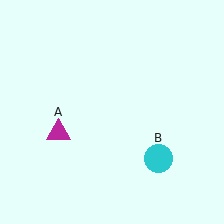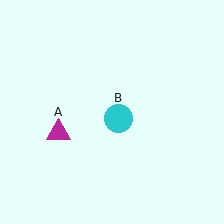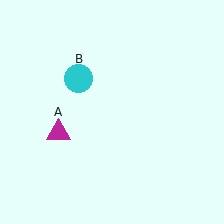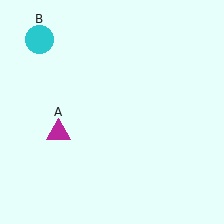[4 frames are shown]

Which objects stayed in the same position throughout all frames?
Magenta triangle (object A) remained stationary.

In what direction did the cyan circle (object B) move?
The cyan circle (object B) moved up and to the left.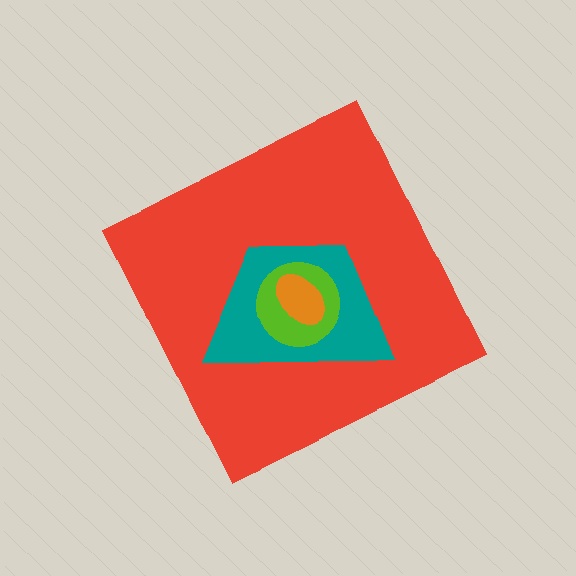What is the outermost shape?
The red diamond.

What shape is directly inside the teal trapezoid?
The lime circle.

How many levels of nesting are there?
4.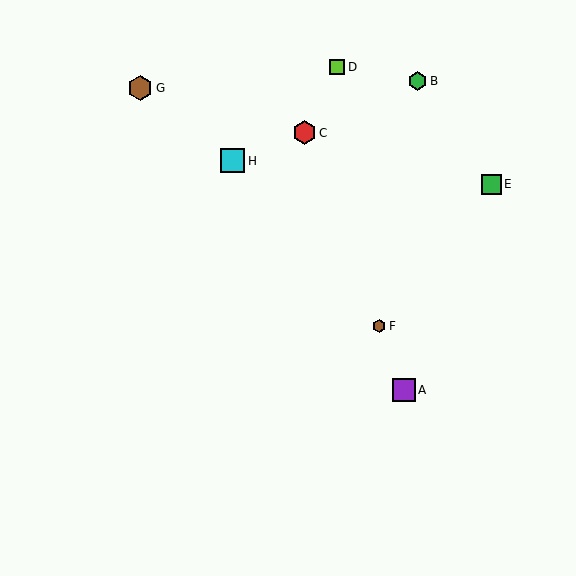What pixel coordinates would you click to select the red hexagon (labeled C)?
Click at (304, 133) to select the red hexagon C.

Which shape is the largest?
The brown hexagon (labeled G) is the largest.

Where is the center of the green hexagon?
The center of the green hexagon is at (418, 81).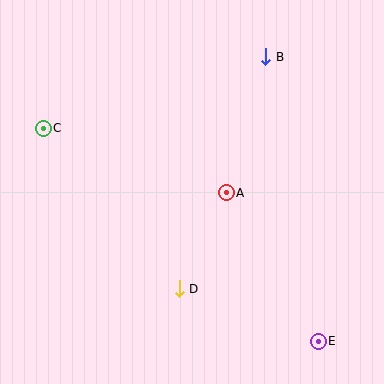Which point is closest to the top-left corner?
Point C is closest to the top-left corner.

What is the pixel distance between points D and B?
The distance between D and B is 248 pixels.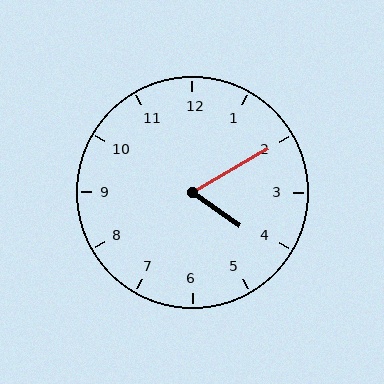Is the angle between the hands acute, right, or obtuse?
It is acute.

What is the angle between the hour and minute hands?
Approximately 65 degrees.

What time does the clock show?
4:10.